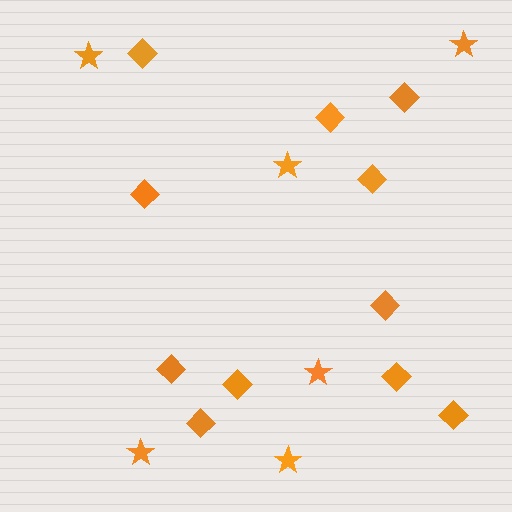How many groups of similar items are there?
There are 2 groups: one group of diamonds (11) and one group of stars (6).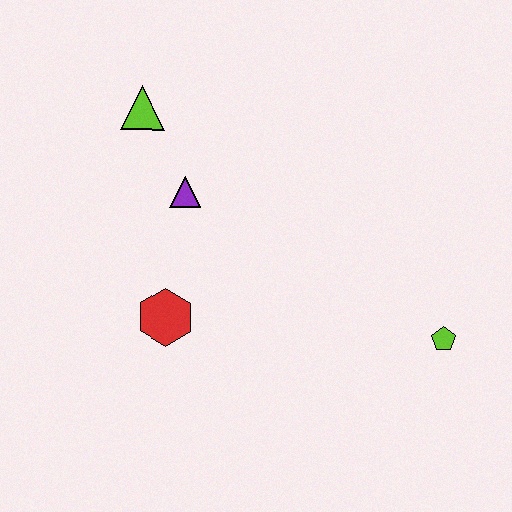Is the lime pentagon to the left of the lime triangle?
No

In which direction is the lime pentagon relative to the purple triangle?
The lime pentagon is to the right of the purple triangle.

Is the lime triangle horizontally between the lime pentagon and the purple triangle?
No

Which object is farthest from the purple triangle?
The lime pentagon is farthest from the purple triangle.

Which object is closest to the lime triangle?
The purple triangle is closest to the lime triangle.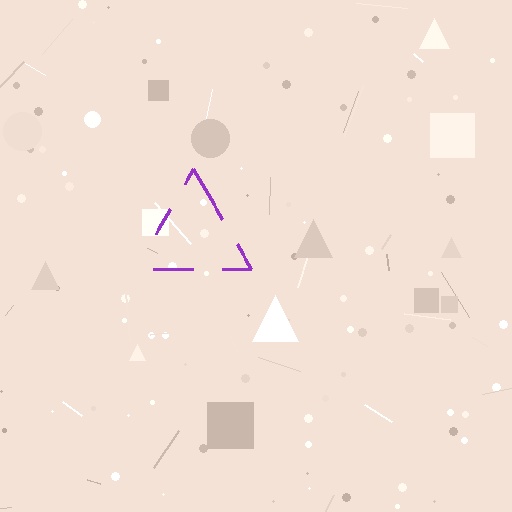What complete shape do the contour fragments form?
The contour fragments form a triangle.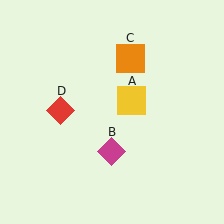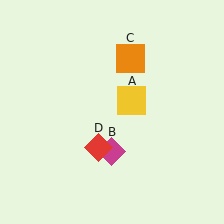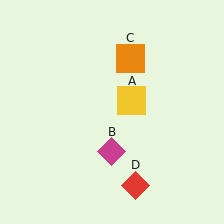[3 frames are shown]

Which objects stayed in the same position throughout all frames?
Yellow square (object A) and magenta diamond (object B) and orange square (object C) remained stationary.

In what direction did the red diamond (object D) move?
The red diamond (object D) moved down and to the right.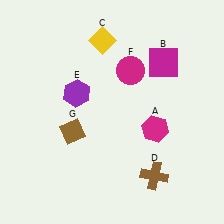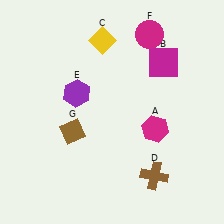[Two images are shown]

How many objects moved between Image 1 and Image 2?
1 object moved between the two images.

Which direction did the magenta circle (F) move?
The magenta circle (F) moved up.